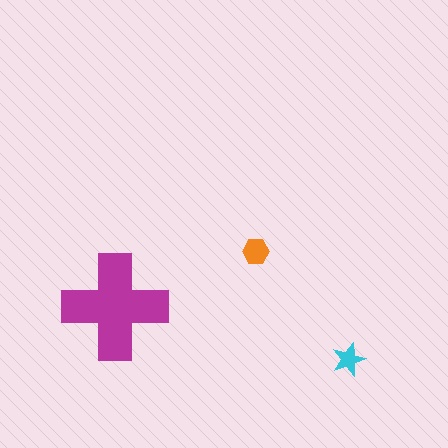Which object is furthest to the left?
The magenta cross is leftmost.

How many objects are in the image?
There are 3 objects in the image.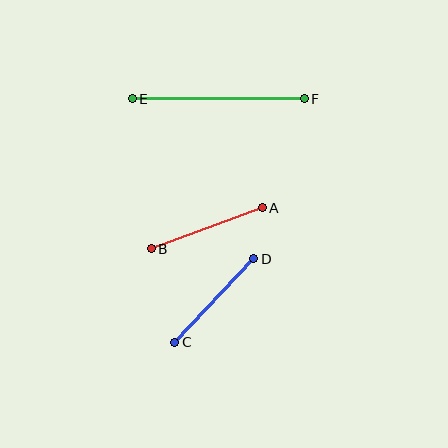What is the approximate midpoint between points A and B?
The midpoint is at approximately (207, 228) pixels.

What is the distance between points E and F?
The distance is approximately 172 pixels.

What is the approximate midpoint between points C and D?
The midpoint is at approximately (214, 300) pixels.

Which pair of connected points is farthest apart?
Points E and F are farthest apart.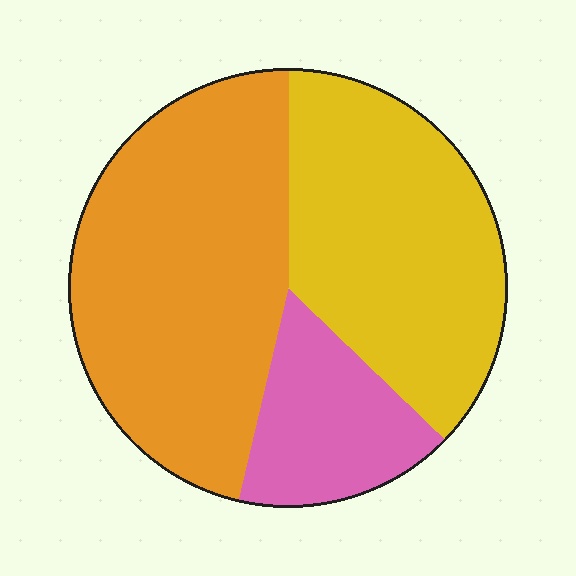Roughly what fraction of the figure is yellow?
Yellow takes up about three eighths (3/8) of the figure.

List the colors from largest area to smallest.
From largest to smallest: orange, yellow, pink.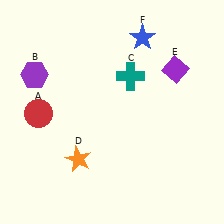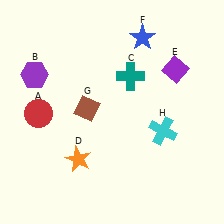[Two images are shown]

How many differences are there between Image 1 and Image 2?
There are 2 differences between the two images.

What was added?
A brown diamond (G), a cyan cross (H) were added in Image 2.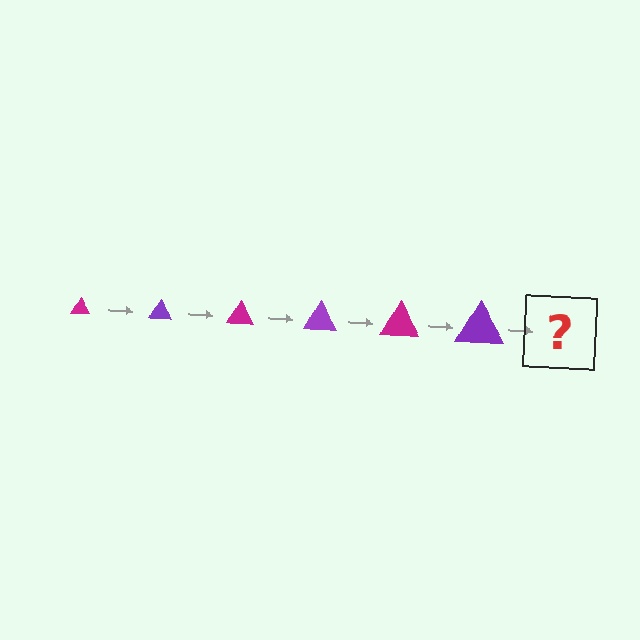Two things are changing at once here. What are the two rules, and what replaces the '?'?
The two rules are that the triangle grows larger each step and the color cycles through magenta and purple. The '?' should be a magenta triangle, larger than the previous one.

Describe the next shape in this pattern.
It should be a magenta triangle, larger than the previous one.